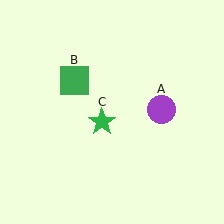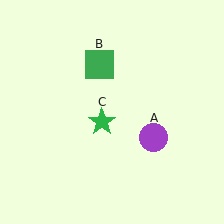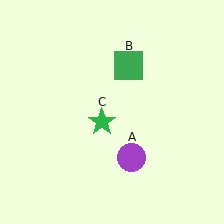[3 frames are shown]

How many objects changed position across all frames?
2 objects changed position: purple circle (object A), green square (object B).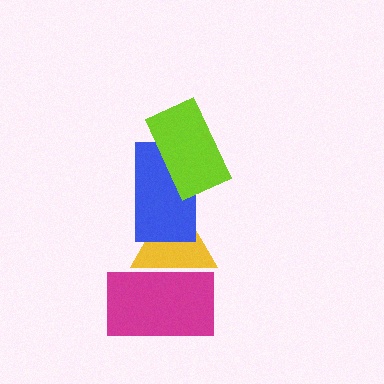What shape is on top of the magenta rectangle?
The yellow triangle is on top of the magenta rectangle.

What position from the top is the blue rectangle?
The blue rectangle is 2nd from the top.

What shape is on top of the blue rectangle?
The lime rectangle is on top of the blue rectangle.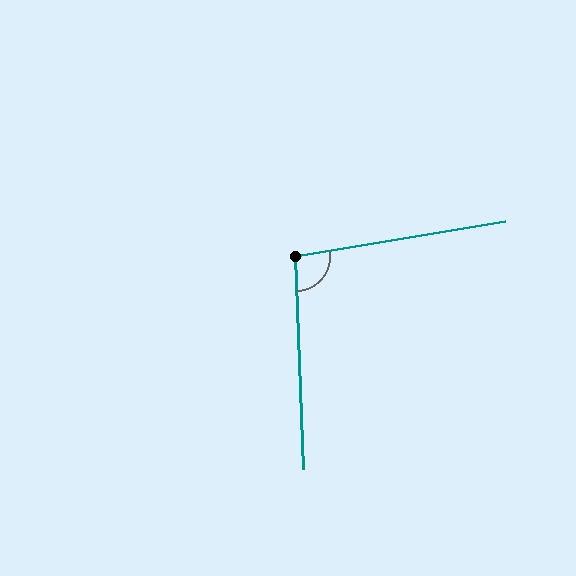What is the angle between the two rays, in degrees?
Approximately 97 degrees.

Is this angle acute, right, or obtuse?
It is obtuse.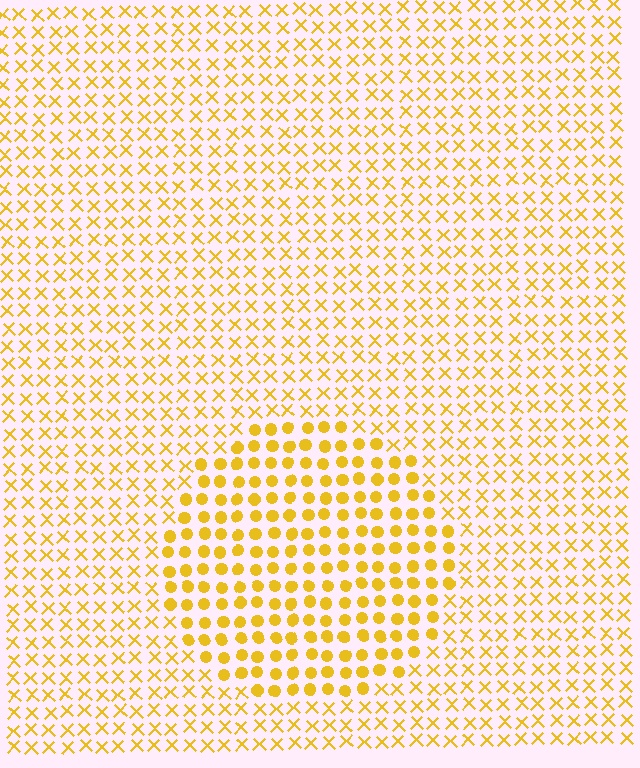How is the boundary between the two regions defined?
The boundary is defined by a change in element shape: circles inside vs. X marks outside. All elements share the same color and spacing.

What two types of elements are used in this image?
The image uses circles inside the circle region and X marks outside it.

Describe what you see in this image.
The image is filled with small yellow elements arranged in a uniform grid. A circle-shaped region contains circles, while the surrounding area contains X marks. The boundary is defined purely by the change in element shape.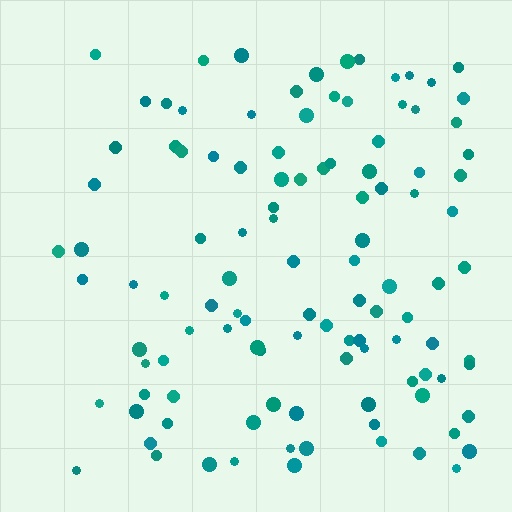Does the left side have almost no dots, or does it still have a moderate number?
Still a moderate number, just noticeably fewer than the right.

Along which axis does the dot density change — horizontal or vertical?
Horizontal.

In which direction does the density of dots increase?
From left to right, with the right side densest.